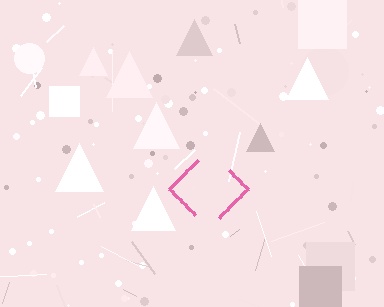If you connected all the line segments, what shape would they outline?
They would outline a diamond.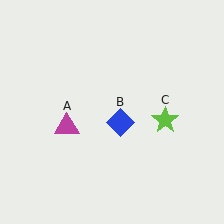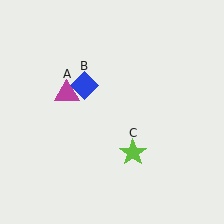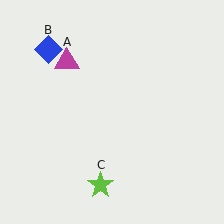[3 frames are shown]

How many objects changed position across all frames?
3 objects changed position: magenta triangle (object A), blue diamond (object B), lime star (object C).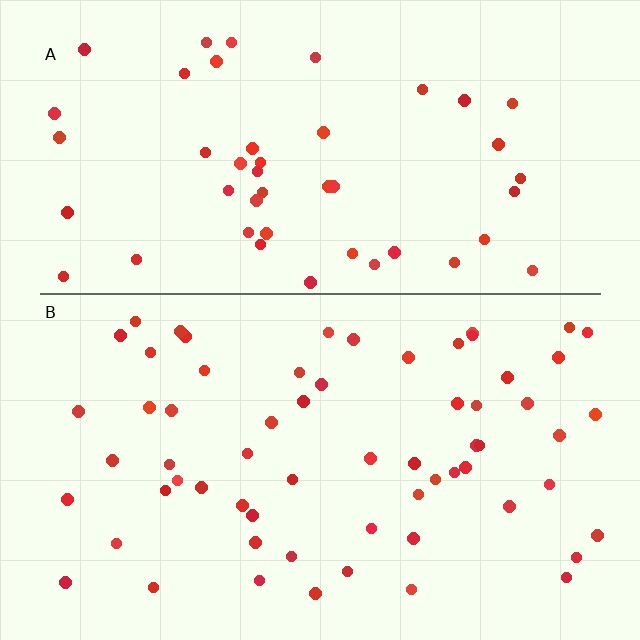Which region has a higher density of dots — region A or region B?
B (the bottom).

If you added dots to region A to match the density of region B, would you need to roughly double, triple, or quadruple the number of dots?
Approximately double.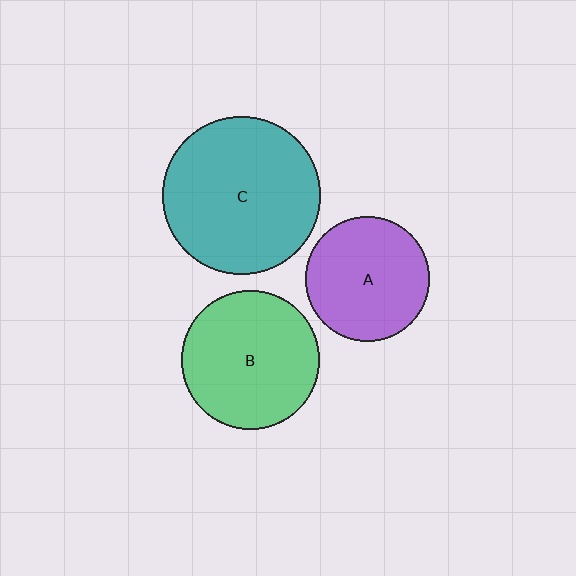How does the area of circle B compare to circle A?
Approximately 1.2 times.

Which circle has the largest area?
Circle C (teal).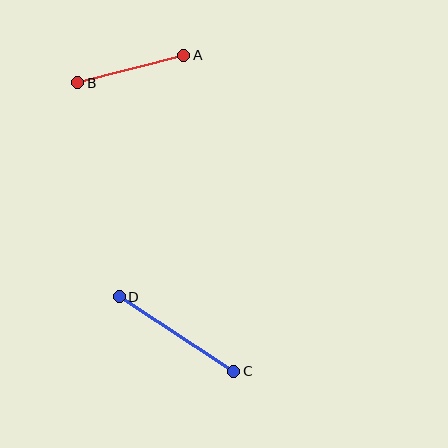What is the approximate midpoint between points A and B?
The midpoint is at approximately (131, 69) pixels.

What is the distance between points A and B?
The distance is approximately 109 pixels.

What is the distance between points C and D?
The distance is approximately 137 pixels.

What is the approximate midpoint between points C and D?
The midpoint is at approximately (176, 334) pixels.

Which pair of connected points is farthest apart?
Points C and D are farthest apart.